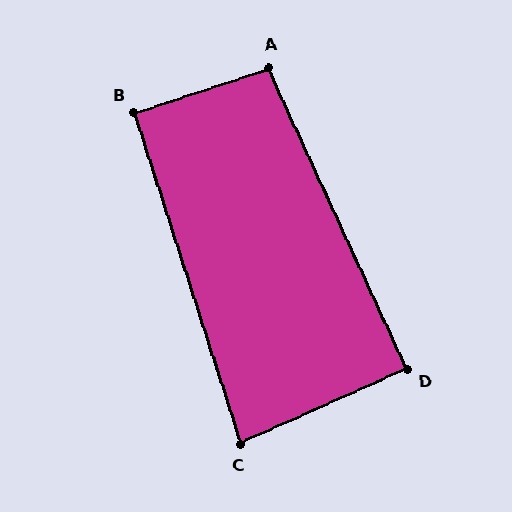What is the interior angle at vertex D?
Approximately 90 degrees (approximately right).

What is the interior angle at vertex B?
Approximately 90 degrees (approximately right).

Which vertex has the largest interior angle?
A, at approximately 96 degrees.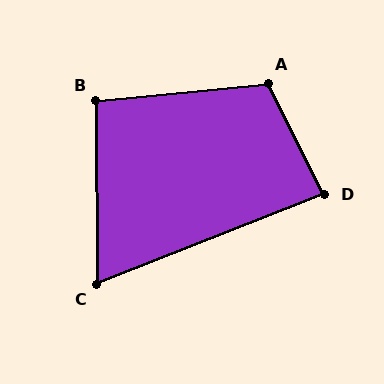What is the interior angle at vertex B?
Approximately 95 degrees (obtuse).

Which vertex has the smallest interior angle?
C, at approximately 69 degrees.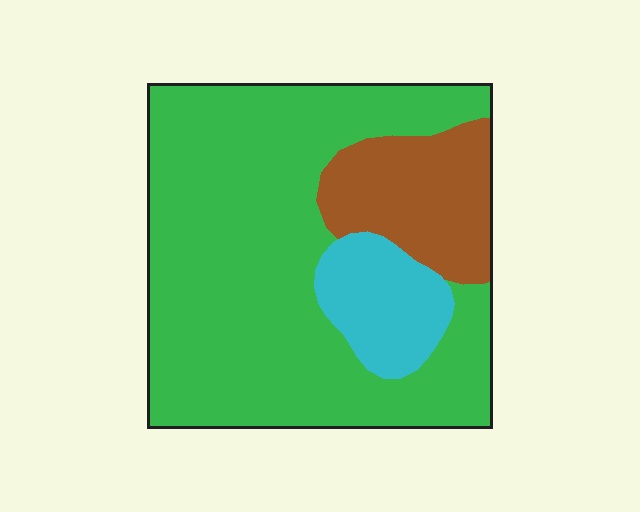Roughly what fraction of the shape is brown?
Brown covers about 15% of the shape.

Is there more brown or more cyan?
Brown.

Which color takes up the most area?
Green, at roughly 70%.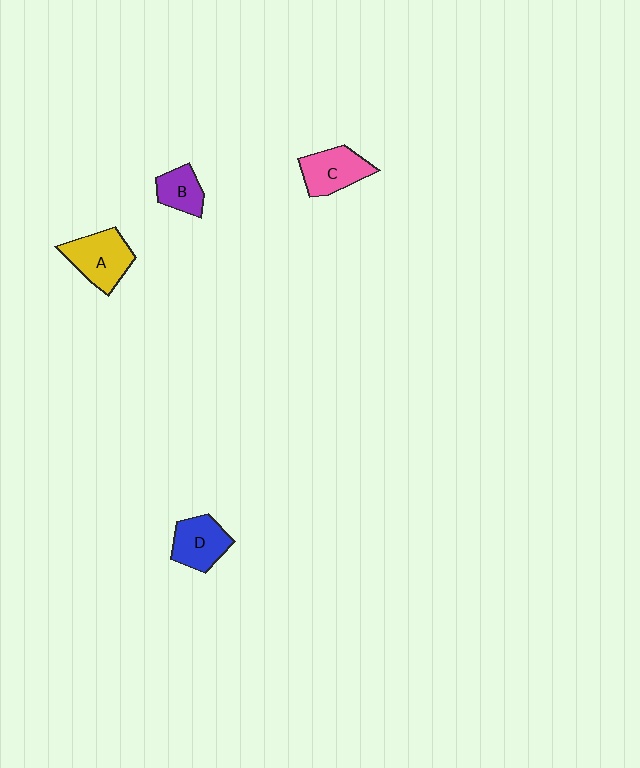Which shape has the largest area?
Shape A (yellow).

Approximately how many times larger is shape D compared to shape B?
Approximately 1.4 times.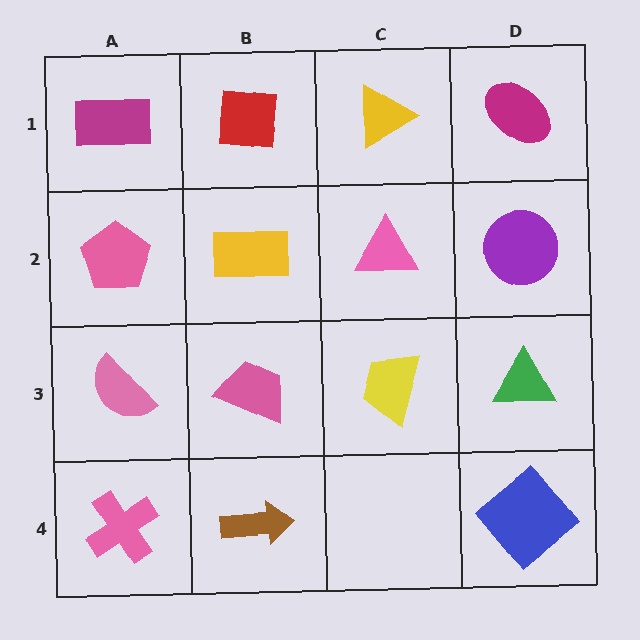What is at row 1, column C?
A yellow triangle.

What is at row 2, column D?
A purple circle.